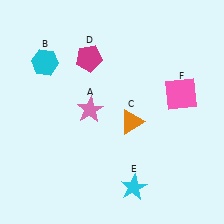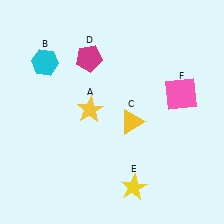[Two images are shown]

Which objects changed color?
A changed from pink to yellow. C changed from orange to yellow. E changed from cyan to yellow.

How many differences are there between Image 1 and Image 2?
There are 3 differences between the two images.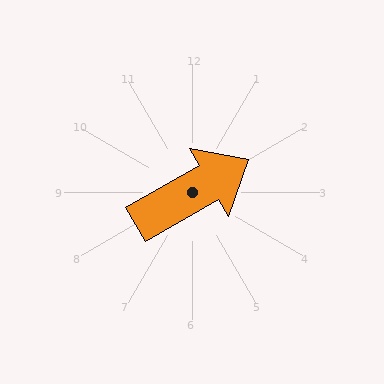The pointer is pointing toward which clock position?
Roughly 2 o'clock.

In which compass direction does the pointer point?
Northeast.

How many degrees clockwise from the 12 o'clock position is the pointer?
Approximately 60 degrees.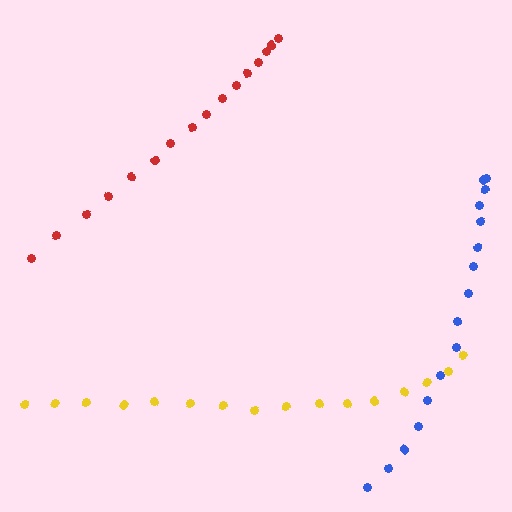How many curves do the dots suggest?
There are 3 distinct paths.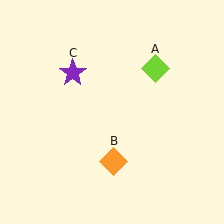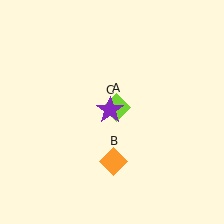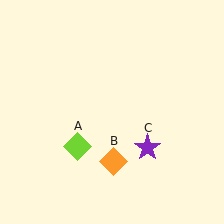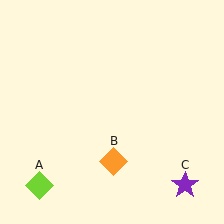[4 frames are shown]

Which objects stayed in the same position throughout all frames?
Orange diamond (object B) remained stationary.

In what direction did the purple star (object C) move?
The purple star (object C) moved down and to the right.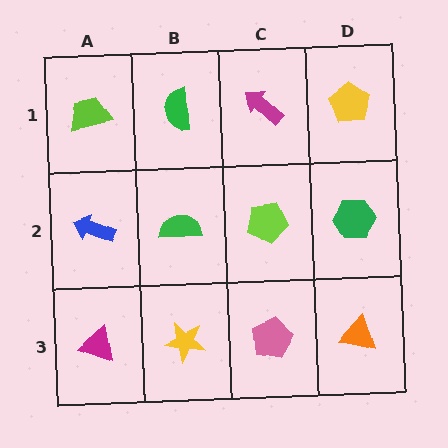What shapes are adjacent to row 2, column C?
A magenta arrow (row 1, column C), a pink pentagon (row 3, column C), a green semicircle (row 2, column B), a green hexagon (row 2, column D).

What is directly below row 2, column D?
An orange triangle.